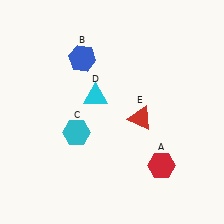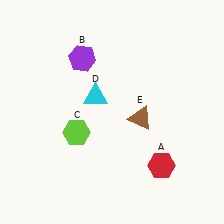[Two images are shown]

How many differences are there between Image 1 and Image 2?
There are 3 differences between the two images.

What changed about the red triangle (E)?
In Image 1, E is red. In Image 2, it changed to brown.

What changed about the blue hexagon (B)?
In Image 1, B is blue. In Image 2, it changed to purple.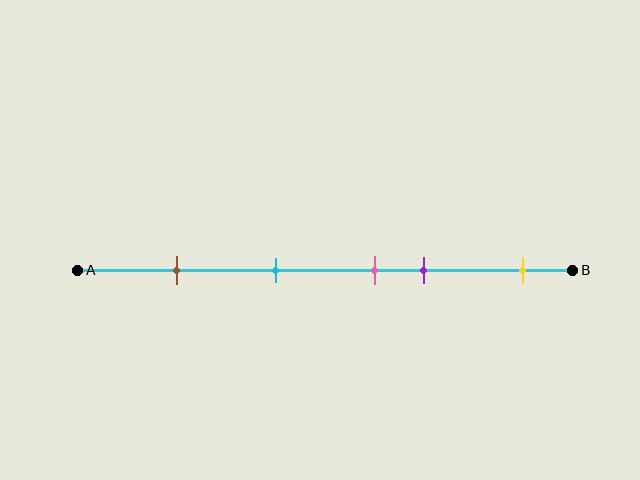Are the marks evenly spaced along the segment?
No, the marks are not evenly spaced.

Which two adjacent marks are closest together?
The pink and purple marks are the closest adjacent pair.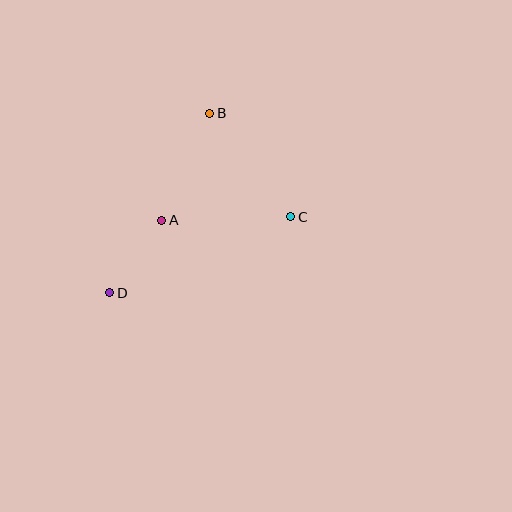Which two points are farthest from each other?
Points B and D are farthest from each other.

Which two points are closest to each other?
Points A and D are closest to each other.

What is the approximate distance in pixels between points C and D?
The distance between C and D is approximately 196 pixels.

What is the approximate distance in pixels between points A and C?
The distance between A and C is approximately 129 pixels.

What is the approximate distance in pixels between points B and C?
The distance between B and C is approximately 131 pixels.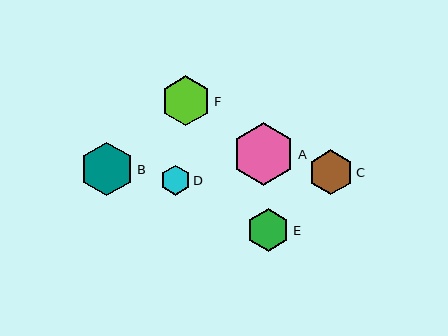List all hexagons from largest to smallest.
From largest to smallest: A, B, F, C, E, D.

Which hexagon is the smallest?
Hexagon D is the smallest with a size of approximately 30 pixels.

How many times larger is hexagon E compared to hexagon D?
Hexagon E is approximately 1.4 times the size of hexagon D.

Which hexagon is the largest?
Hexagon A is the largest with a size of approximately 62 pixels.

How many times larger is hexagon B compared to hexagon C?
Hexagon B is approximately 1.2 times the size of hexagon C.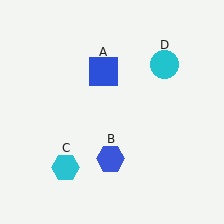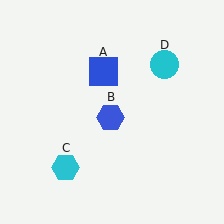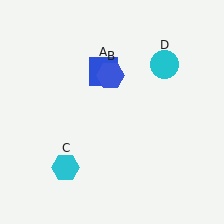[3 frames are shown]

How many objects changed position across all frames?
1 object changed position: blue hexagon (object B).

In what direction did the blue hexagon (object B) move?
The blue hexagon (object B) moved up.